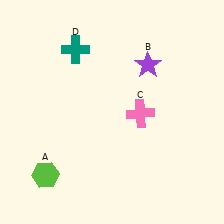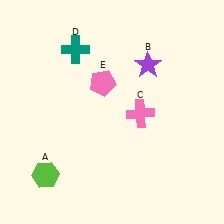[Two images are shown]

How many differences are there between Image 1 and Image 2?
There is 1 difference between the two images.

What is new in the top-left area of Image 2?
A pink pentagon (E) was added in the top-left area of Image 2.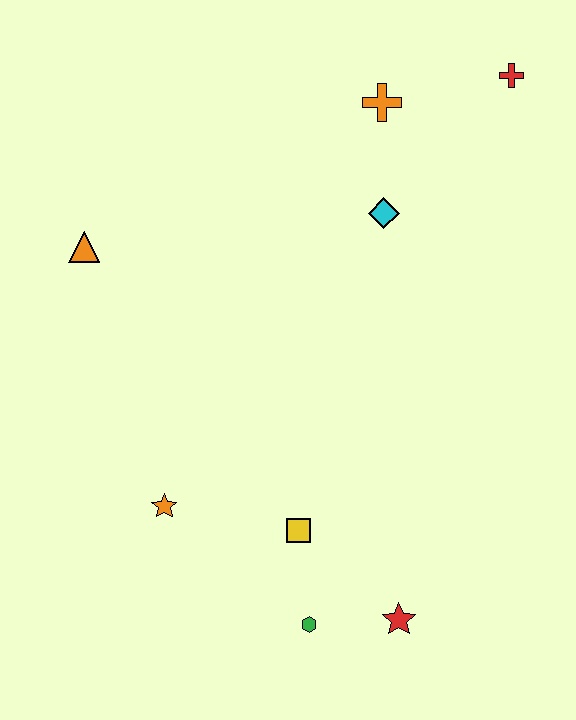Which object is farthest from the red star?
The red cross is farthest from the red star.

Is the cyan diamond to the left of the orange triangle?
No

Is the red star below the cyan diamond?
Yes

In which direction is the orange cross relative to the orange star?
The orange cross is above the orange star.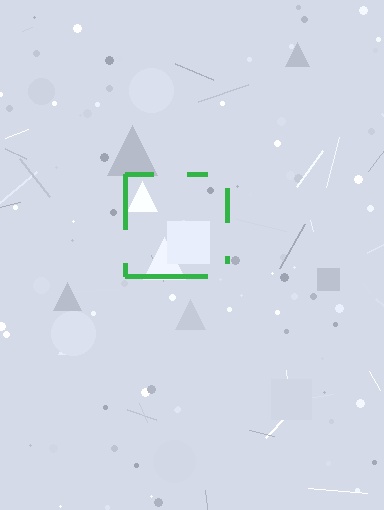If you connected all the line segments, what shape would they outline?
They would outline a square.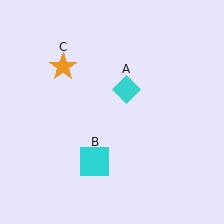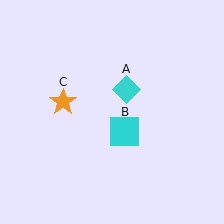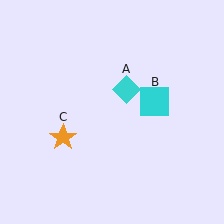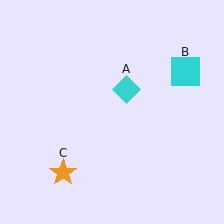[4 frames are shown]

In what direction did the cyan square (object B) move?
The cyan square (object B) moved up and to the right.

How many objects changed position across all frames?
2 objects changed position: cyan square (object B), orange star (object C).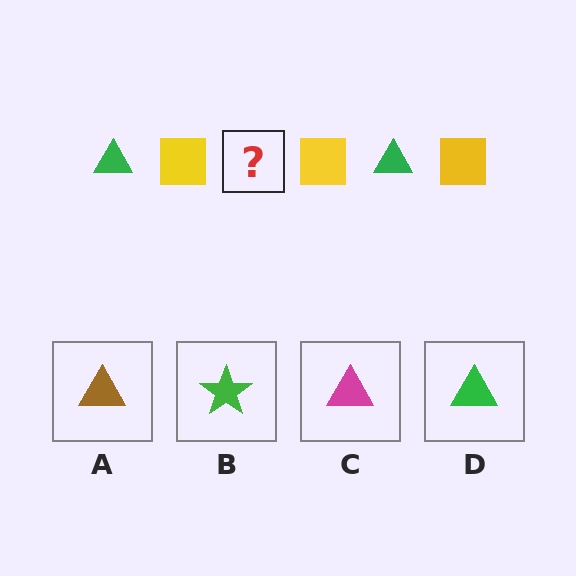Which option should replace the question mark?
Option D.